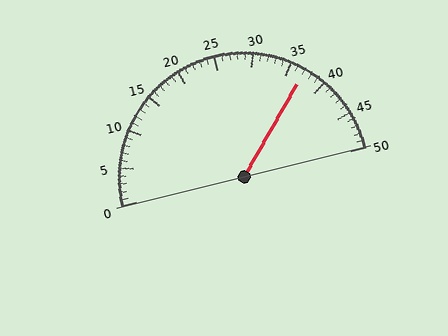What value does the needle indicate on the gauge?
The needle indicates approximately 37.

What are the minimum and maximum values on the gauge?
The gauge ranges from 0 to 50.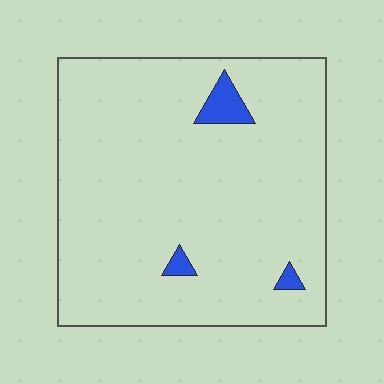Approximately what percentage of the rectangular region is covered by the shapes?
Approximately 5%.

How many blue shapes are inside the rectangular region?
3.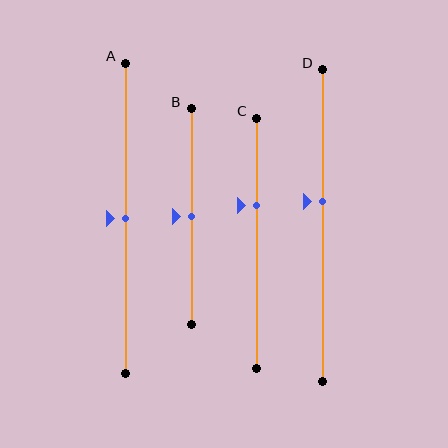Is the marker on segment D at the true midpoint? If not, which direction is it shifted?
No, the marker on segment D is shifted upward by about 8% of the segment length.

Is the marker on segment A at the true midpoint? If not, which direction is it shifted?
Yes, the marker on segment A is at the true midpoint.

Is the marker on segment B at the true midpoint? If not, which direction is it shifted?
Yes, the marker on segment B is at the true midpoint.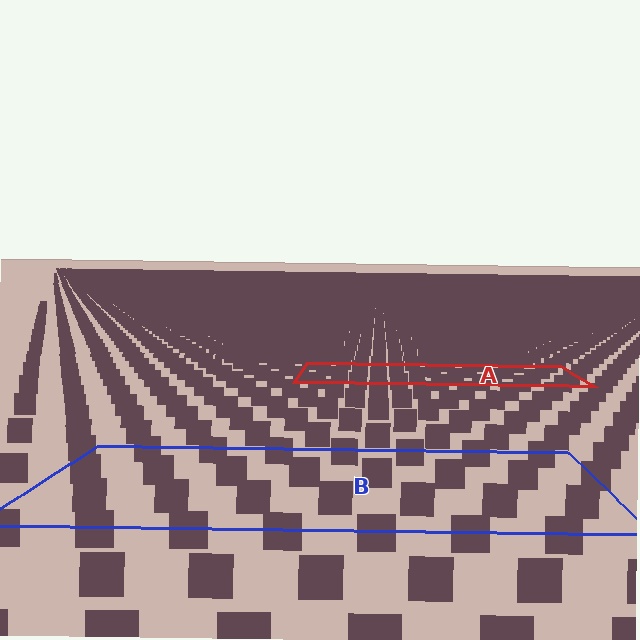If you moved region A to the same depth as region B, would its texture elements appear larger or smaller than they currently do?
They would appear larger. At a closer depth, the same texture elements are projected at a bigger on-screen size.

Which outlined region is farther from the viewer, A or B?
Region A is farther from the viewer — the texture elements inside it appear smaller and more densely packed.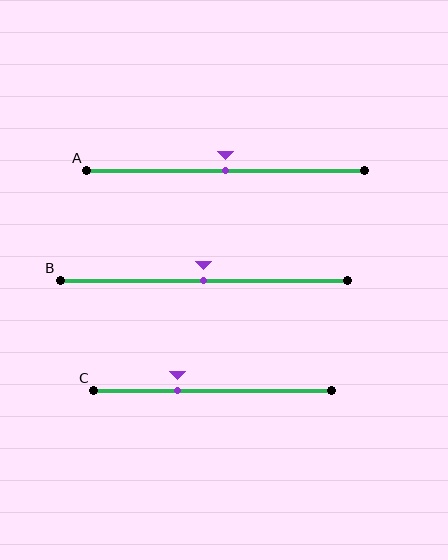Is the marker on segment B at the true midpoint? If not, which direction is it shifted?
Yes, the marker on segment B is at the true midpoint.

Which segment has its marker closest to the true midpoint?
Segment A has its marker closest to the true midpoint.